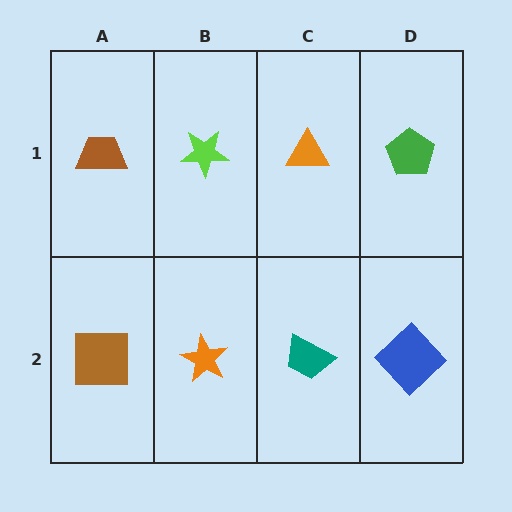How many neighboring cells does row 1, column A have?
2.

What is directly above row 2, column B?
A lime star.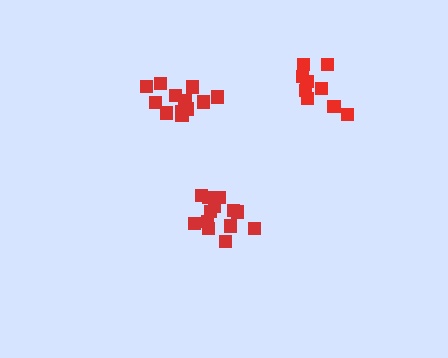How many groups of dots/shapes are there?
There are 3 groups.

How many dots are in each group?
Group 1: 13 dots, Group 2: 9 dots, Group 3: 12 dots (34 total).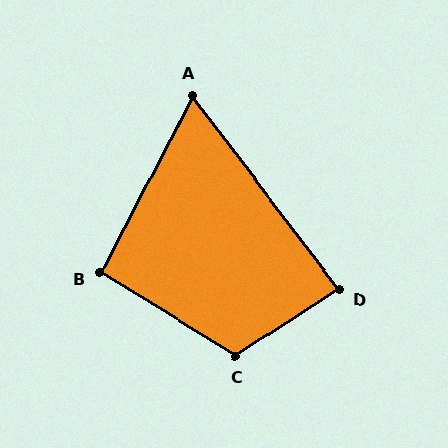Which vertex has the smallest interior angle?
A, at approximately 65 degrees.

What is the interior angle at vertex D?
Approximately 86 degrees (approximately right).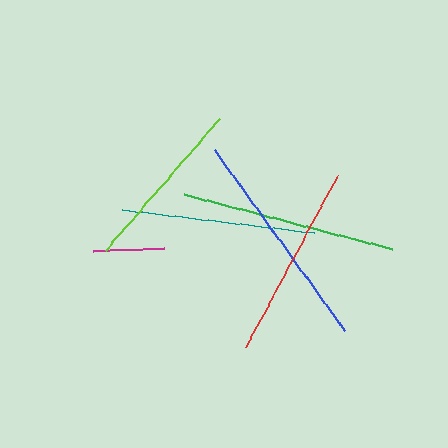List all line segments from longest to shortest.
From longest to shortest: blue, green, red, teal, lime, magenta.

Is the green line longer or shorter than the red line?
The green line is longer than the red line.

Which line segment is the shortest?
The magenta line is the shortest at approximately 71 pixels.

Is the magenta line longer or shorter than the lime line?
The lime line is longer than the magenta line.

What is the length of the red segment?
The red segment is approximately 195 pixels long.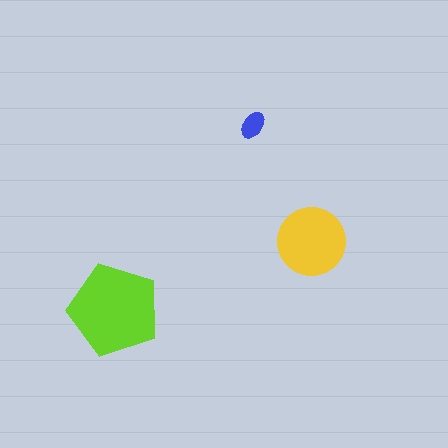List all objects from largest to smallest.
The lime pentagon, the yellow circle, the blue ellipse.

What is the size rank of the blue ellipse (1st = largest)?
3rd.